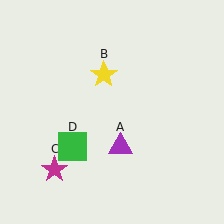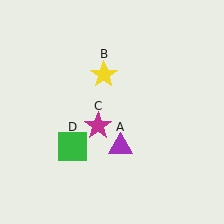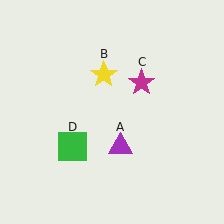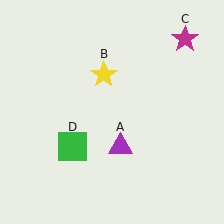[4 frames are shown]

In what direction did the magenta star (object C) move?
The magenta star (object C) moved up and to the right.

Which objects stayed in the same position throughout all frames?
Purple triangle (object A) and yellow star (object B) and green square (object D) remained stationary.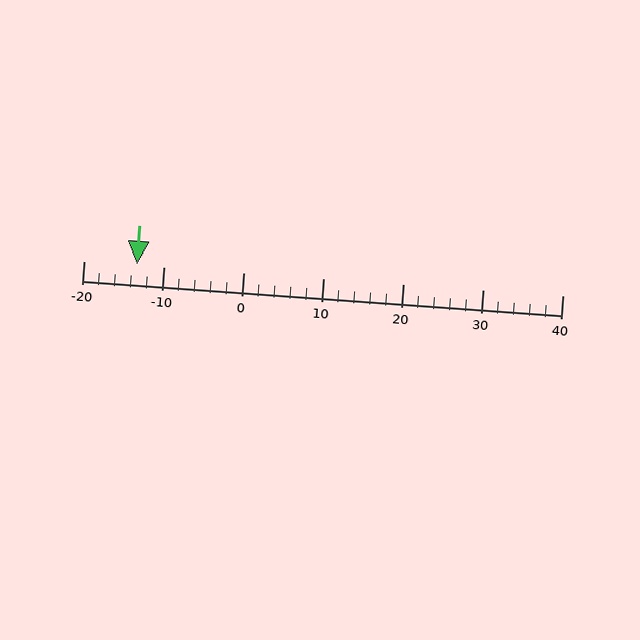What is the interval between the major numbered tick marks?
The major tick marks are spaced 10 units apart.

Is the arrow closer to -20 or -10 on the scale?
The arrow is closer to -10.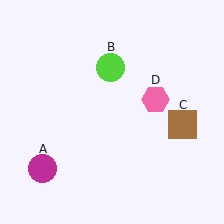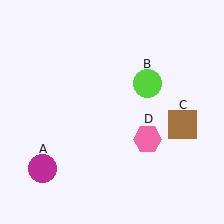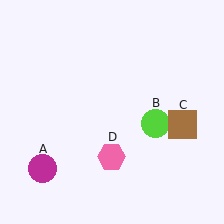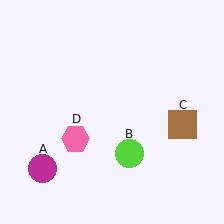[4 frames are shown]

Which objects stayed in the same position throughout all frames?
Magenta circle (object A) and brown square (object C) remained stationary.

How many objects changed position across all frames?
2 objects changed position: lime circle (object B), pink hexagon (object D).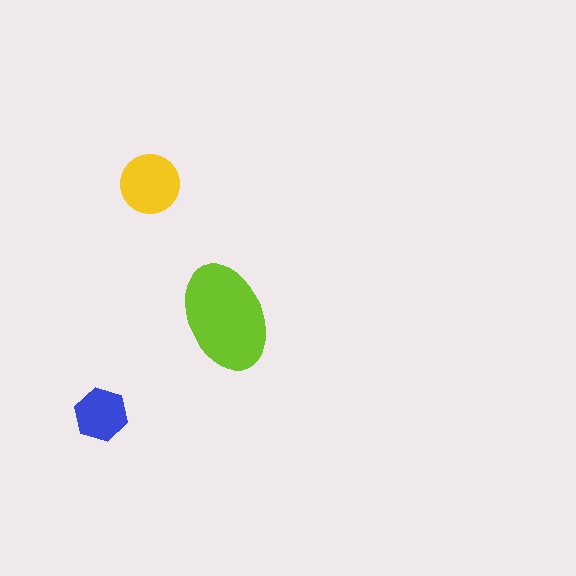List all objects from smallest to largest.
The blue hexagon, the yellow circle, the lime ellipse.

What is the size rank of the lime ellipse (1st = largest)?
1st.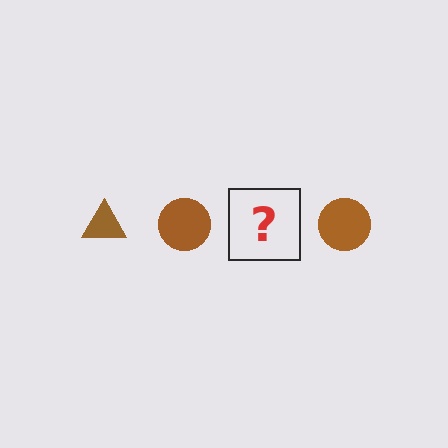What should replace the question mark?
The question mark should be replaced with a brown triangle.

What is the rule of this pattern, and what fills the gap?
The rule is that the pattern cycles through triangle, circle shapes in brown. The gap should be filled with a brown triangle.